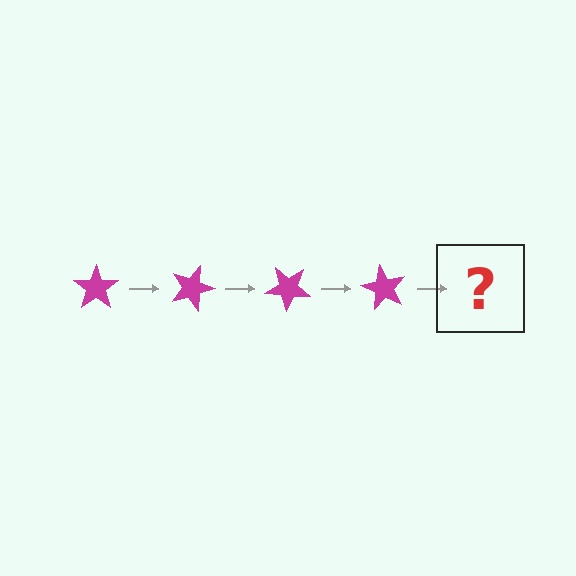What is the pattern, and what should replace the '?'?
The pattern is that the star rotates 20 degrees each step. The '?' should be a magenta star rotated 80 degrees.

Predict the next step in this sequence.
The next step is a magenta star rotated 80 degrees.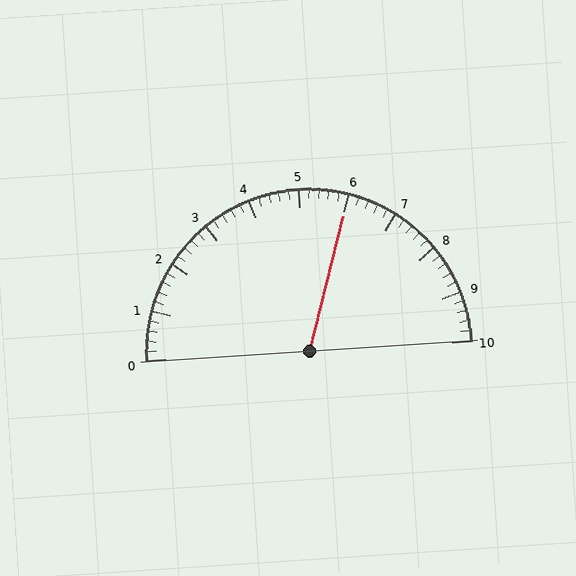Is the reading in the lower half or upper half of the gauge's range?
The reading is in the upper half of the range (0 to 10).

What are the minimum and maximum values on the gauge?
The gauge ranges from 0 to 10.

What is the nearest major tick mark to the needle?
The nearest major tick mark is 6.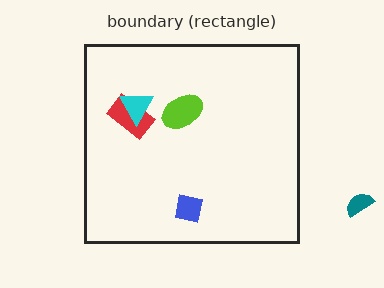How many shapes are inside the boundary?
4 inside, 1 outside.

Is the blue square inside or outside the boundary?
Inside.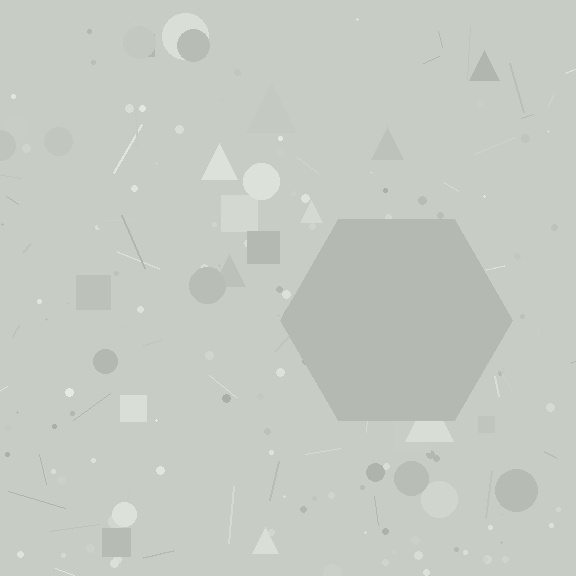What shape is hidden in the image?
A hexagon is hidden in the image.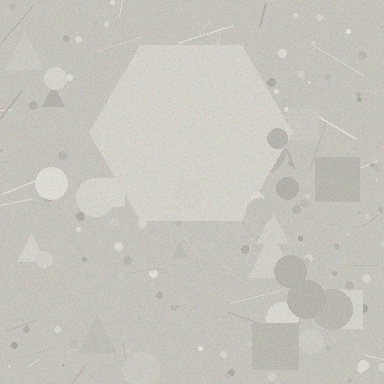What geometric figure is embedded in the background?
A hexagon is embedded in the background.